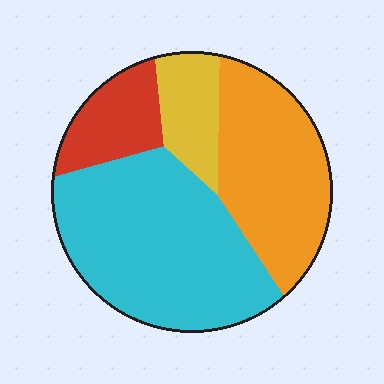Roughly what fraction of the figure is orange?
Orange covers around 30% of the figure.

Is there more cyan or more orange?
Cyan.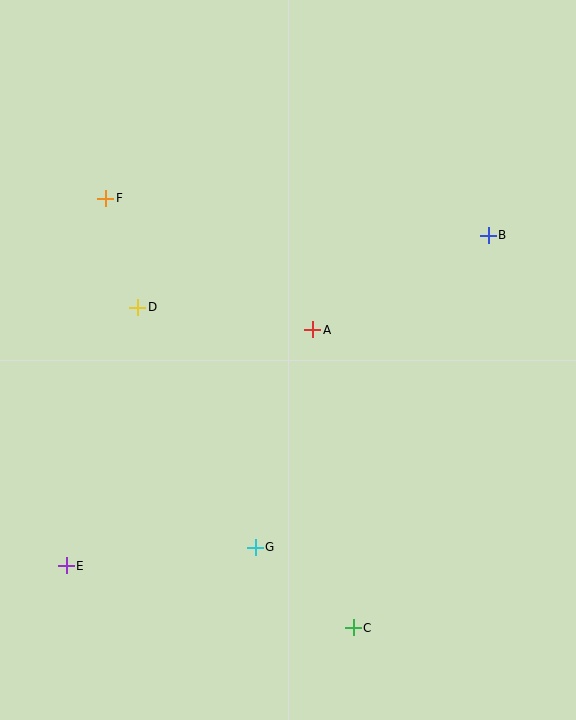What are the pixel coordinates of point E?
Point E is at (66, 566).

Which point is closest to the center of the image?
Point A at (313, 330) is closest to the center.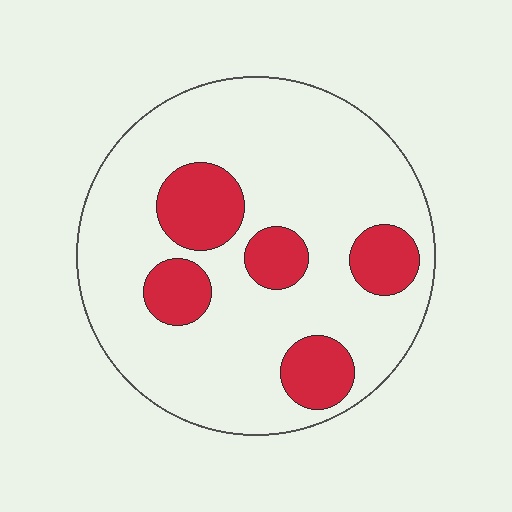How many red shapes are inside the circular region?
5.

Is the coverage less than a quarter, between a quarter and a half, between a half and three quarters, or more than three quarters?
Less than a quarter.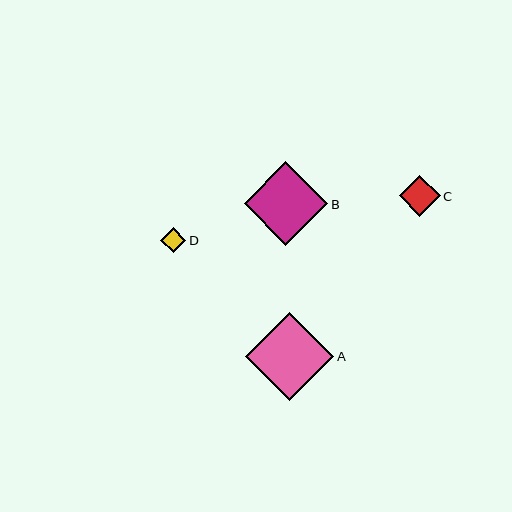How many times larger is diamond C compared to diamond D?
Diamond C is approximately 1.6 times the size of diamond D.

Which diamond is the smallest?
Diamond D is the smallest with a size of approximately 25 pixels.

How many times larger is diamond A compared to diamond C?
Diamond A is approximately 2.2 times the size of diamond C.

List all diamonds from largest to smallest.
From largest to smallest: A, B, C, D.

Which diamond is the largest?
Diamond A is the largest with a size of approximately 88 pixels.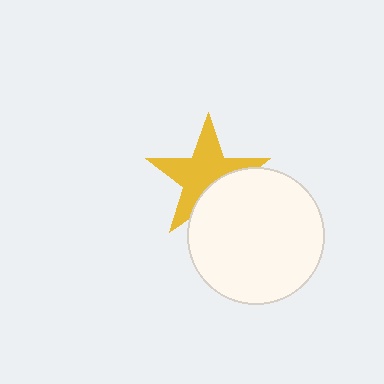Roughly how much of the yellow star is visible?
Most of it is visible (roughly 68%).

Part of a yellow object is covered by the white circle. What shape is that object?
It is a star.